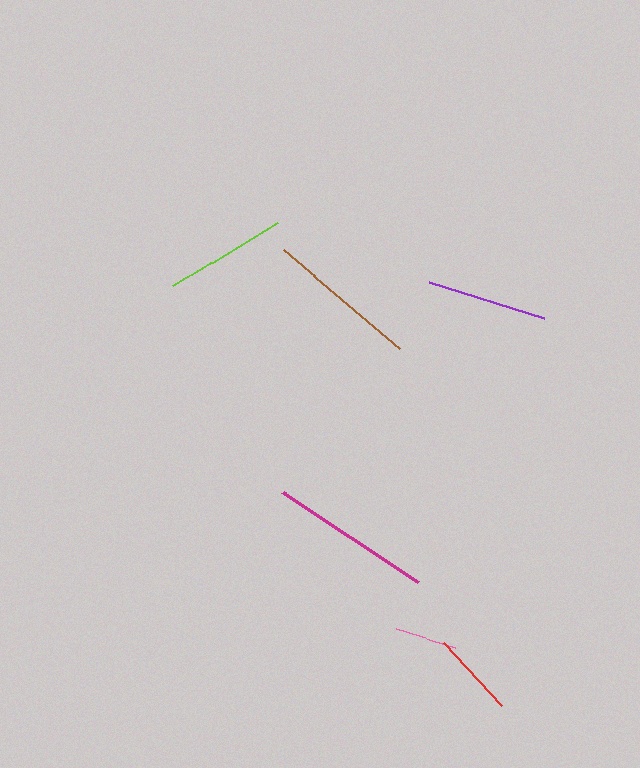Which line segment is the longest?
The magenta line is the longest at approximately 164 pixels.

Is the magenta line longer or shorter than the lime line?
The magenta line is longer than the lime line.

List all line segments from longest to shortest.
From longest to shortest: magenta, brown, lime, purple, red, pink.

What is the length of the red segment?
The red segment is approximately 86 pixels long.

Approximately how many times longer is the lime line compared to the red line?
The lime line is approximately 1.4 times the length of the red line.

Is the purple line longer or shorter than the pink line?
The purple line is longer than the pink line.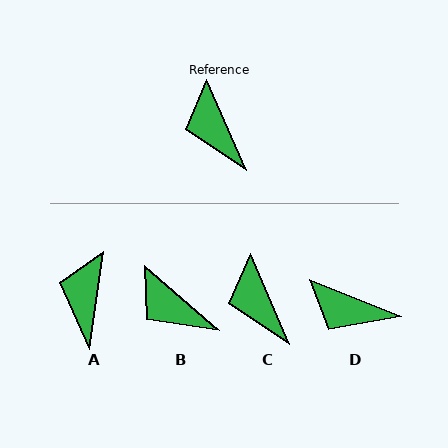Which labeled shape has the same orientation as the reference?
C.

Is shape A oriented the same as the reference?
No, it is off by about 32 degrees.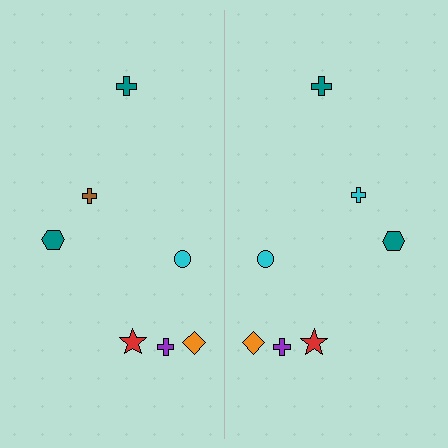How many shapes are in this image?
There are 14 shapes in this image.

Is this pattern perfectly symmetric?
No, the pattern is not perfectly symmetric. The cyan cross on the right side breaks the symmetry — its mirror counterpart is brown.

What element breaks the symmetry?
The cyan cross on the right side breaks the symmetry — its mirror counterpart is brown.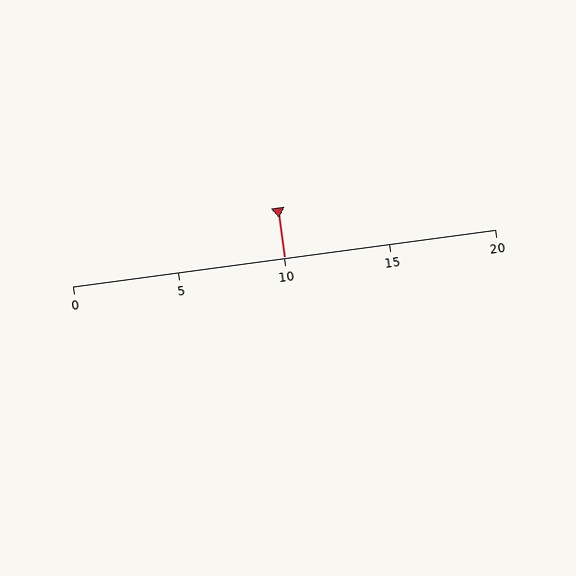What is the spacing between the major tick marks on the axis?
The major ticks are spaced 5 apart.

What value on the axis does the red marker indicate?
The marker indicates approximately 10.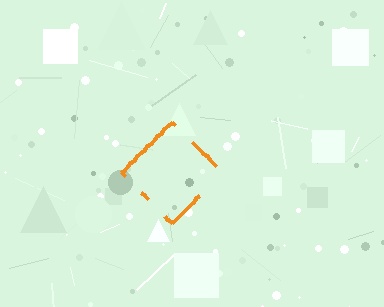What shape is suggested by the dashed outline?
The dashed outline suggests a diamond.